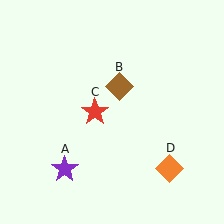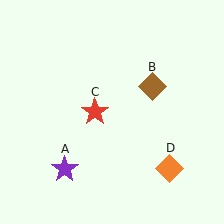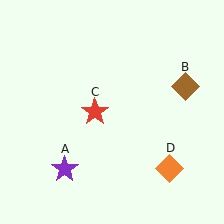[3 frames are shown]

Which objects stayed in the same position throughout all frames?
Purple star (object A) and red star (object C) and orange diamond (object D) remained stationary.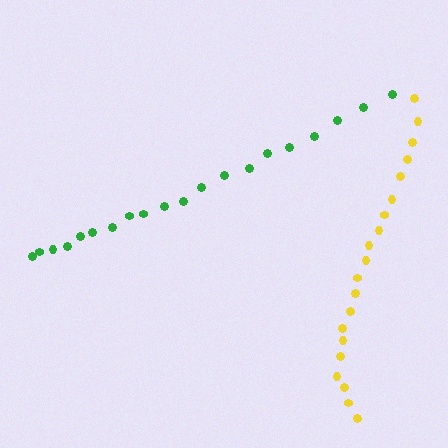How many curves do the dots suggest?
There are 2 distinct paths.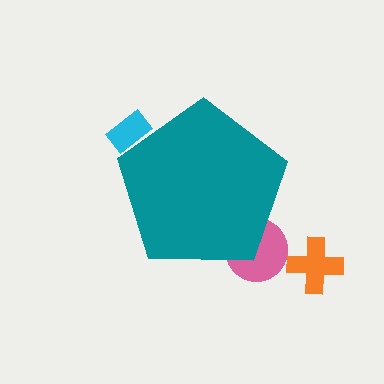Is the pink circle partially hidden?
Yes, the pink circle is partially hidden behind the teal pentagon.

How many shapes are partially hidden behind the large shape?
2 shapes are partially hidden.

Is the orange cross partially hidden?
No, the orange cross is fully visible.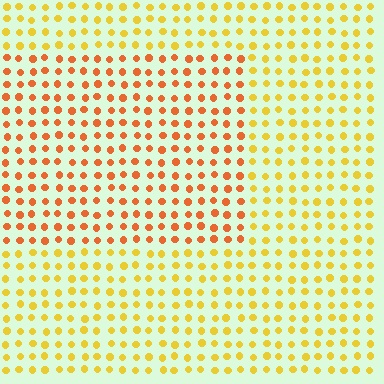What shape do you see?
I see a rectangle.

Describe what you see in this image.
The image is filled with small yellow elements in a uniform arrangement. A rectangle-shaped region is visible where the elements are tinted to a slightly different hue, forming a subtle color boundary.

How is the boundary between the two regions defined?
The boundary is defined purely by a slight shift in hue (about 33 degrees). Spacing, size, and orientation are identical on both sides.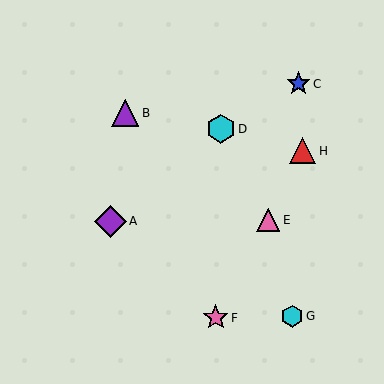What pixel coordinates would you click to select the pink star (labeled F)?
Click at (216, 318) to select the pink star F.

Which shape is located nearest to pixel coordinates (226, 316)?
The pink star (labeled F) at (216, 318) is nearest to that location.